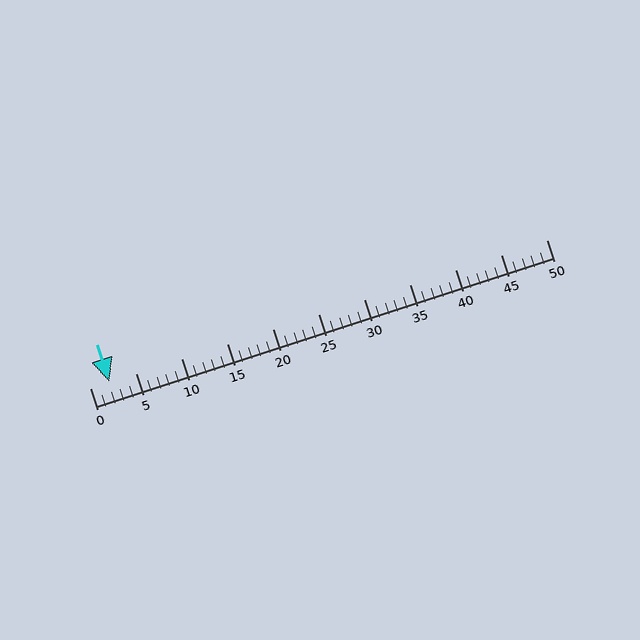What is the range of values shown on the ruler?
The ruler shows values from 0 to 50.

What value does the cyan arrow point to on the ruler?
The cyan arrow points to approximately 2.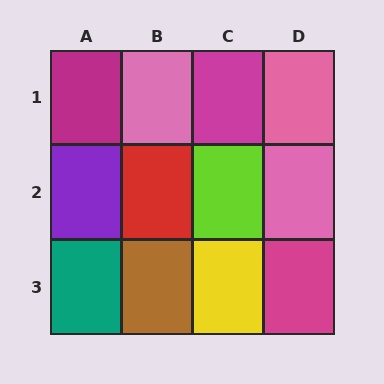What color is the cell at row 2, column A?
Purple.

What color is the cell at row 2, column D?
Pink.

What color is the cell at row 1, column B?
Pink.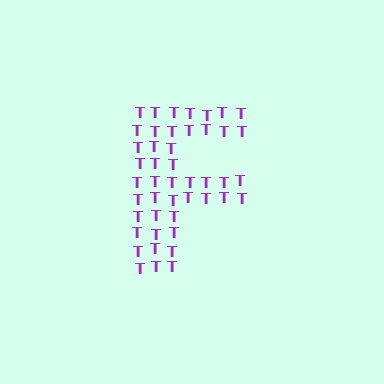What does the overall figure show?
The overall figure shows the letter F.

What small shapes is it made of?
It is made of small letter T's.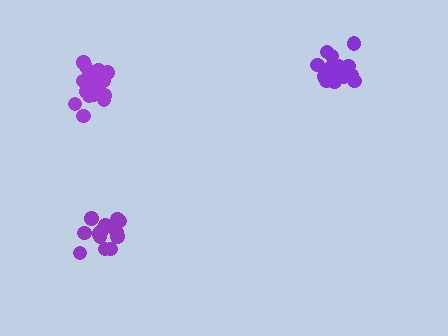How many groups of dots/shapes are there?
There are 3 groups.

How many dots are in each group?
Group 1: 18 dots, Group 2: 18 dots, Group 3: 14 dots (50 total).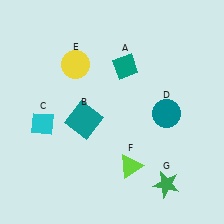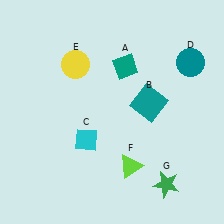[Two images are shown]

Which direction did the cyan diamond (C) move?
The cyan diamond (C) moved right.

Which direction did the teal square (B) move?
The teal square (B) moved right.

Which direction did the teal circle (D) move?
The teal circle (D) moved up.